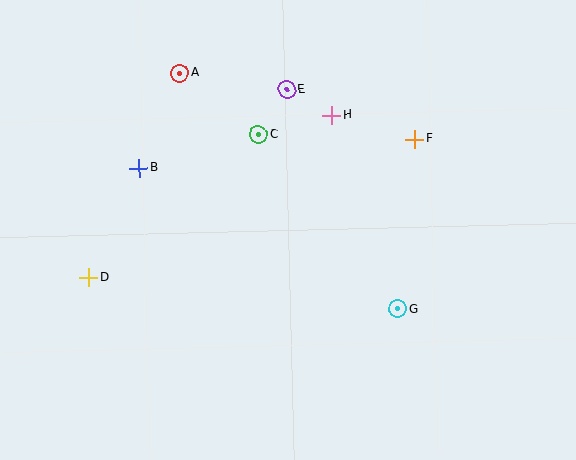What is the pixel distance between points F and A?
The distance between F and A is 244 pixels.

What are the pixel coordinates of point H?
Point H is at (332, 115).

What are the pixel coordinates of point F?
Point F is at (415, 139).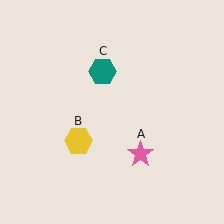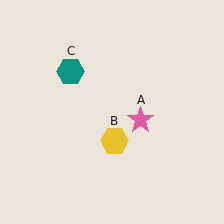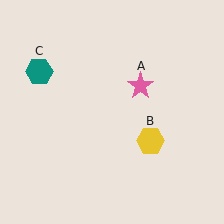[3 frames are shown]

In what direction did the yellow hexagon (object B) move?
The yellow hexagon (object B) moved right.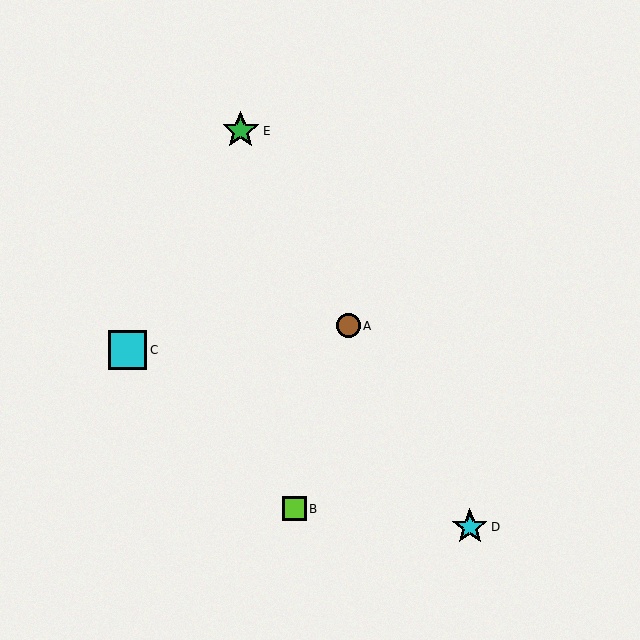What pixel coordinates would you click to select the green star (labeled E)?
Click at (241, 131) to select the green star E.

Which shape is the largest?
The cyan square (labeled C) is the largest.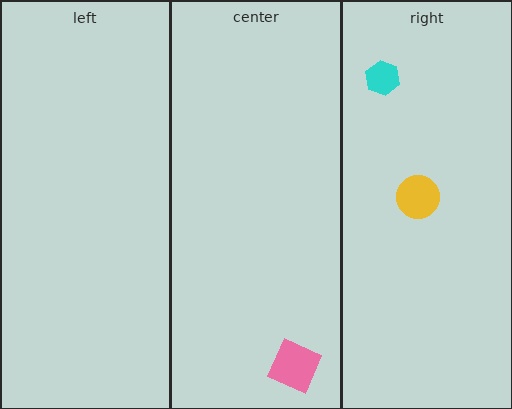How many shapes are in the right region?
2.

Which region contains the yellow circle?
The right region.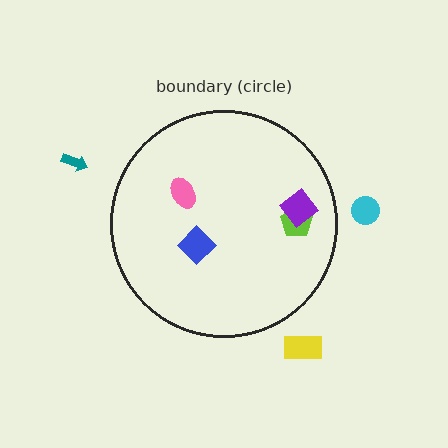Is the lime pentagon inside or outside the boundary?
Inside.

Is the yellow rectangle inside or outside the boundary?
Outside.